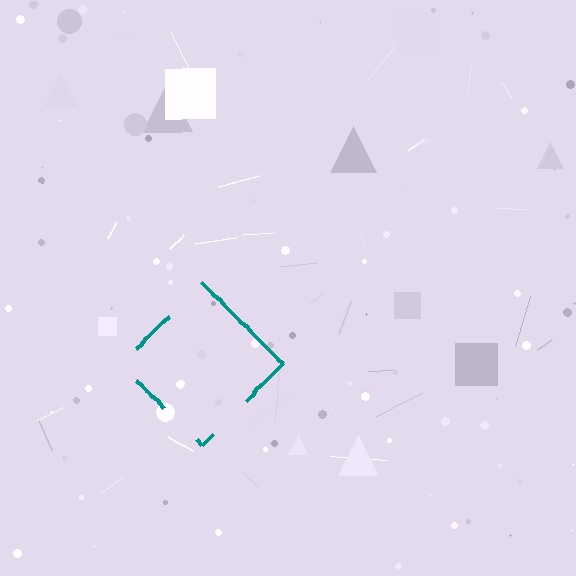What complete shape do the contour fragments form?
The contour fragments form a diamond.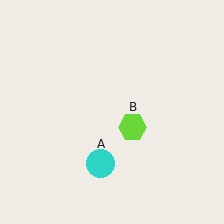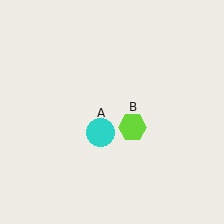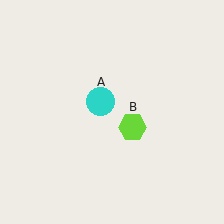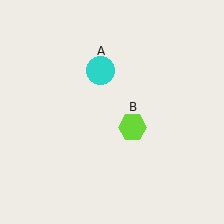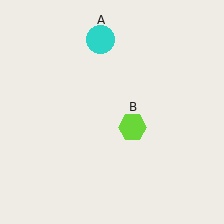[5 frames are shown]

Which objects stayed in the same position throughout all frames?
Lime hexagon (object B) remained stationary.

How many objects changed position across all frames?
1 object changed position: cyan circle (object A).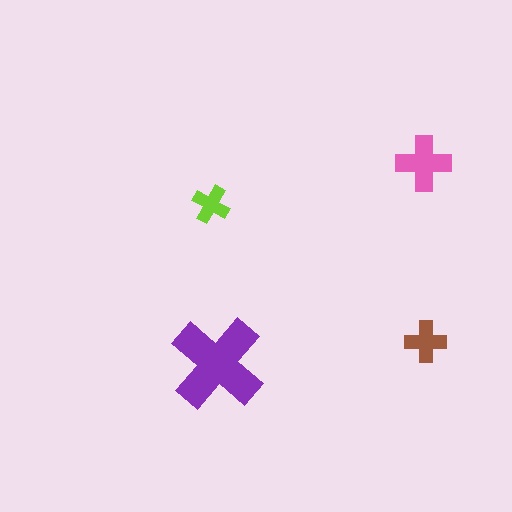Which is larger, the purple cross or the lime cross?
The purple one.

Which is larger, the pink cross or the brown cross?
The pink one.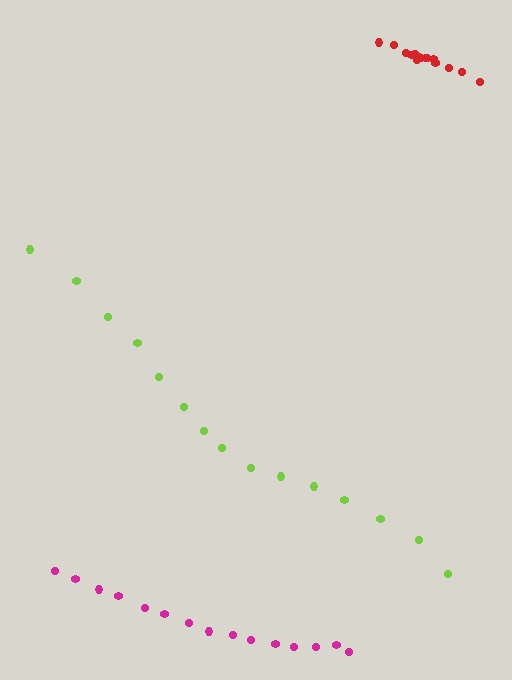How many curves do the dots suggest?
There are 3 distinct paths.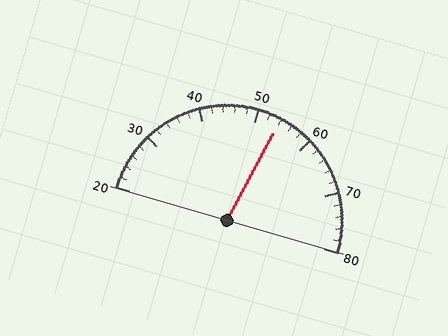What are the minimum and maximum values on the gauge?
The gauge ranges from 20 to 80.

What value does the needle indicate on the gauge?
The needle indicates approximately 54.